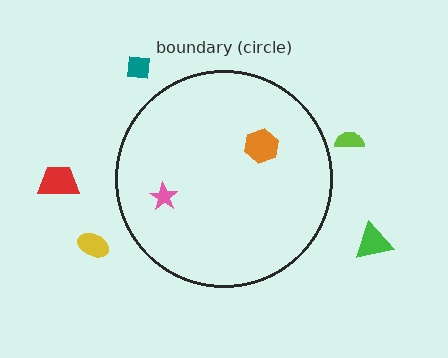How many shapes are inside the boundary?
2 inside, 5 outside.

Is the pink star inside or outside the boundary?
Inside.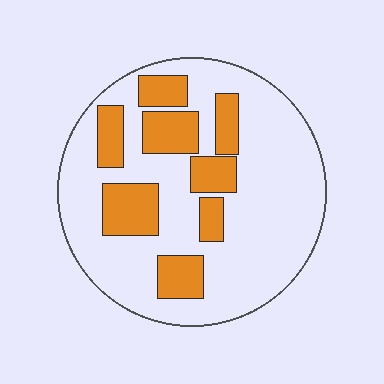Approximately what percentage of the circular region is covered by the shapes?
Approximately 25%.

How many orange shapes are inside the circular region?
8.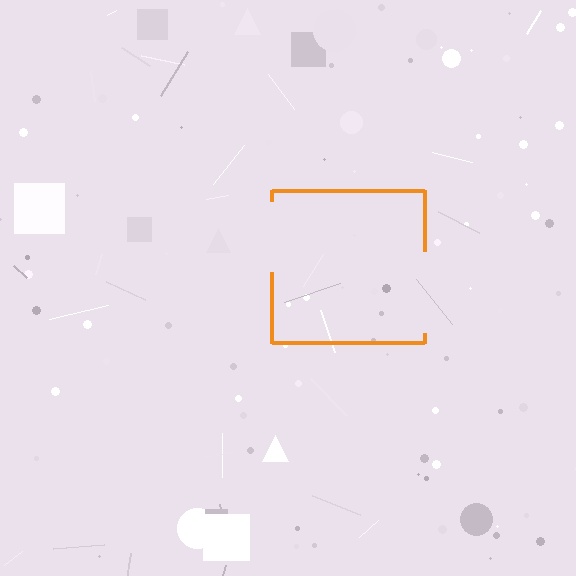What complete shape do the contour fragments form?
The contour fragments form a square.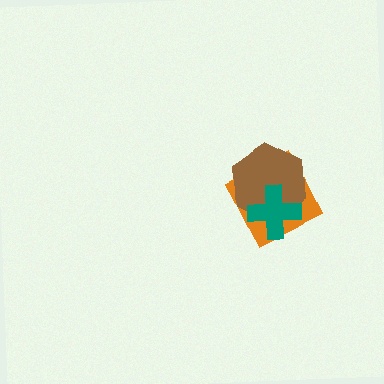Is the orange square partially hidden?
Yes, it is partially covered by another shape.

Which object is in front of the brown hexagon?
The teal cross is in front of the brown hexagon.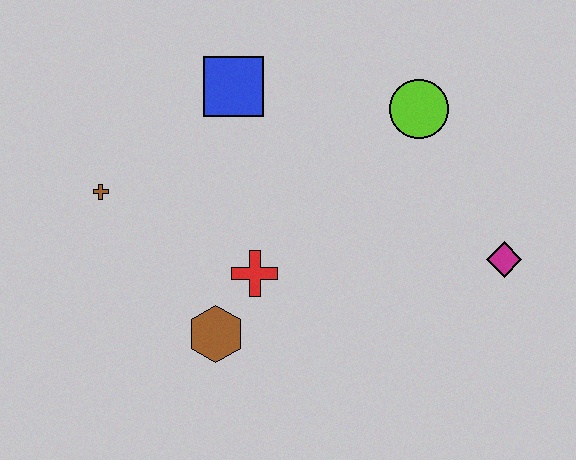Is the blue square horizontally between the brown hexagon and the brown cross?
No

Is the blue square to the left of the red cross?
Yes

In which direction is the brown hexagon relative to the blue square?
The brown hexagon is below the blue square.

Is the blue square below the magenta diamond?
No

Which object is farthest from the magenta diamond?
The brown cross is farthest from the magenta diamond.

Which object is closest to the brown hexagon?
The red cross is closest to the brown hexagon.